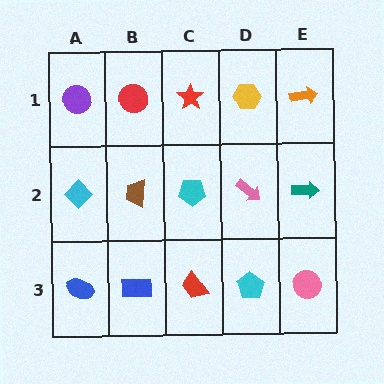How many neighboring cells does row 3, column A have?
2.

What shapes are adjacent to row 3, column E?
A teal arrow (row 2, column E), a cyan pentagon (row 3, column D).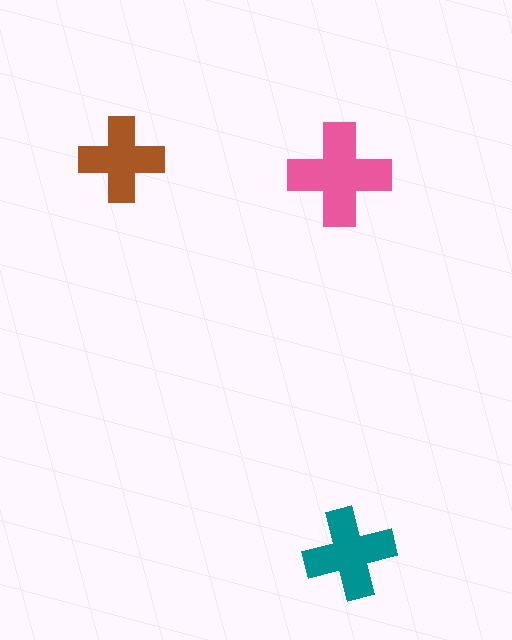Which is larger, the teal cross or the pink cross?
The pink one.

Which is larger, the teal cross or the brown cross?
The teal one.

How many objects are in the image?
There are 3 objects in the image.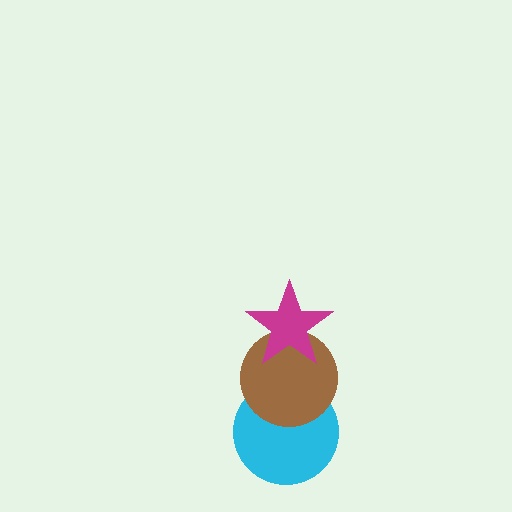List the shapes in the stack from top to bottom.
From top to bottom: the magenta star, the brown circle, the cyan circle.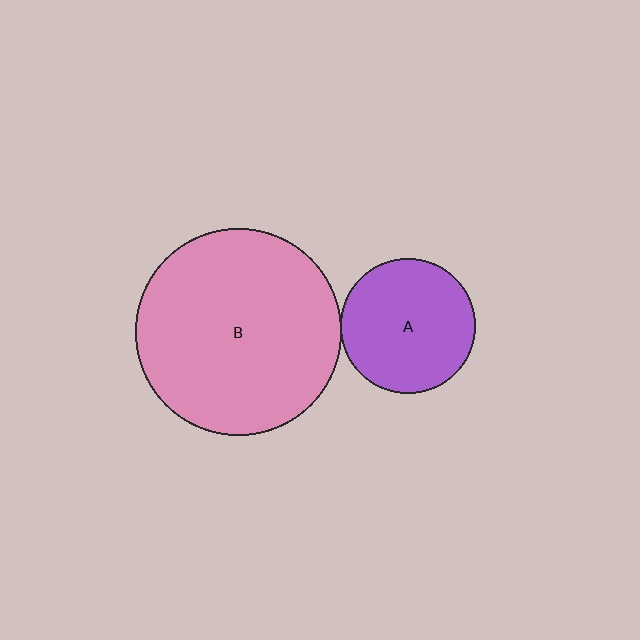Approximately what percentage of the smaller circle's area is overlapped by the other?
Approximately 5%.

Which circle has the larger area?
Circle B (pink).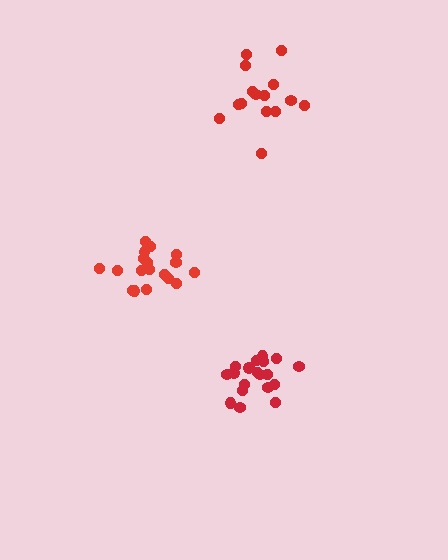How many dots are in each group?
Group 1: 19 dots, Group 2: 15 dots, Group 3: 18 dots (52 total).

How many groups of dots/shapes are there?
There are 3 groups.